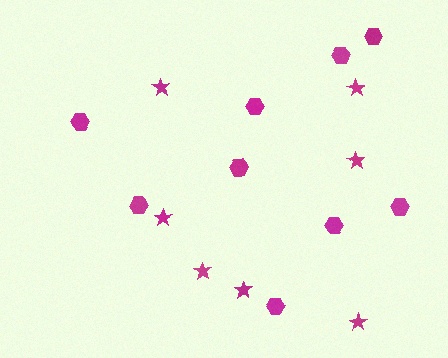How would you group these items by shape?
There are 2 groups: one group of hexagons (9) and one group of stars (7).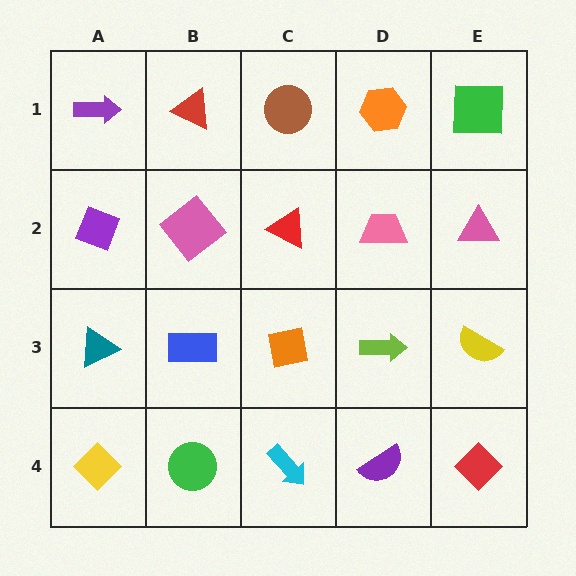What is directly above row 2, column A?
A purple arrow.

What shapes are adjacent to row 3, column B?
A pink diamond (row 2, column B), a green circle (row 4, column B), a teal triangle (row 3, column A), an orange square (row 3, column C).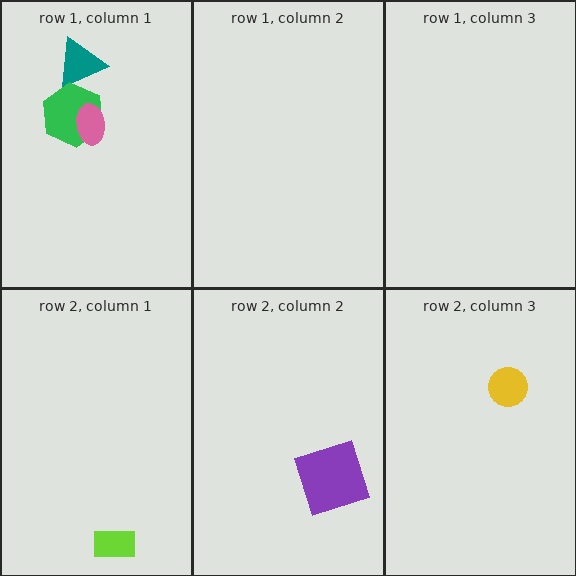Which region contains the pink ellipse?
The row 1, column 1 region.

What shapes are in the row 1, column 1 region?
The teal triangle, the green hexagon, the pink ellipse.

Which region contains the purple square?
The row 2, column 2 region.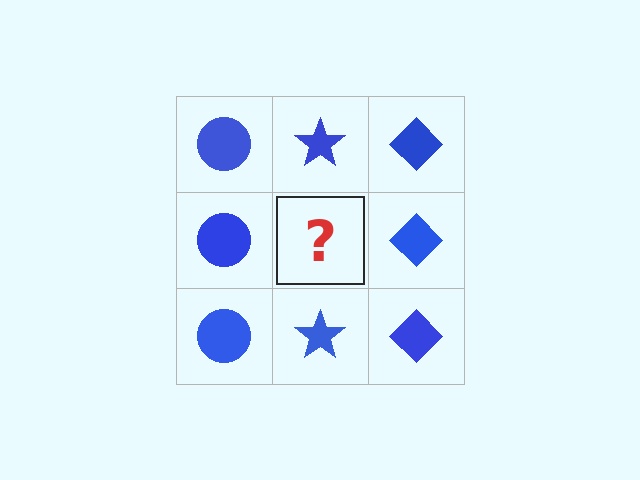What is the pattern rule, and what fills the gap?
The rule is that each column has a consistent shape. The gap should be filled with a blue star.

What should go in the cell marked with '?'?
The missing cell should contain a blue star.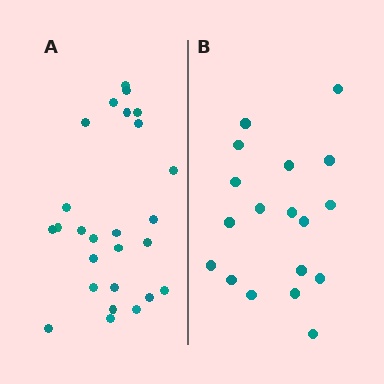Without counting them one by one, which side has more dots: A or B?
Region A (the left region) has more dots.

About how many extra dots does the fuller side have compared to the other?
Region A has roughly 8 or so more dots than region B.